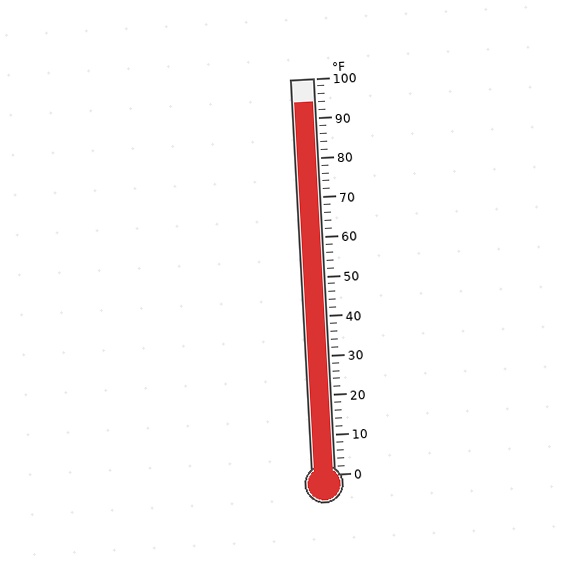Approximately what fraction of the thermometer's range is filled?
The thermometer is filled to approximately 95% of its range.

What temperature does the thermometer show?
The thermometer shows approximately 94°F.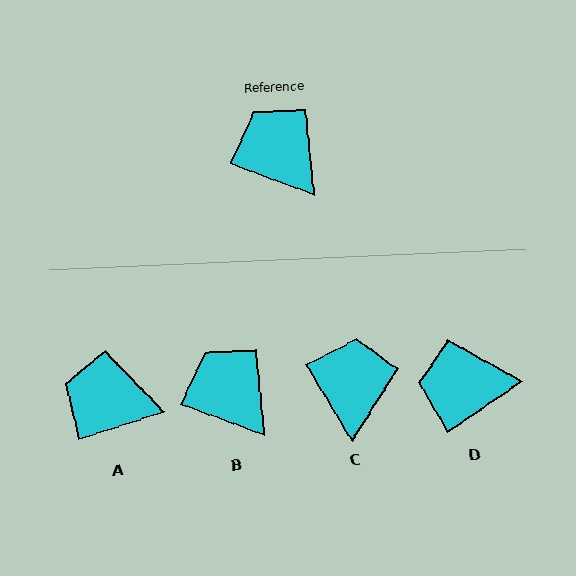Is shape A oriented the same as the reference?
No, it is off by about 38 degrees.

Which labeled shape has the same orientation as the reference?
B.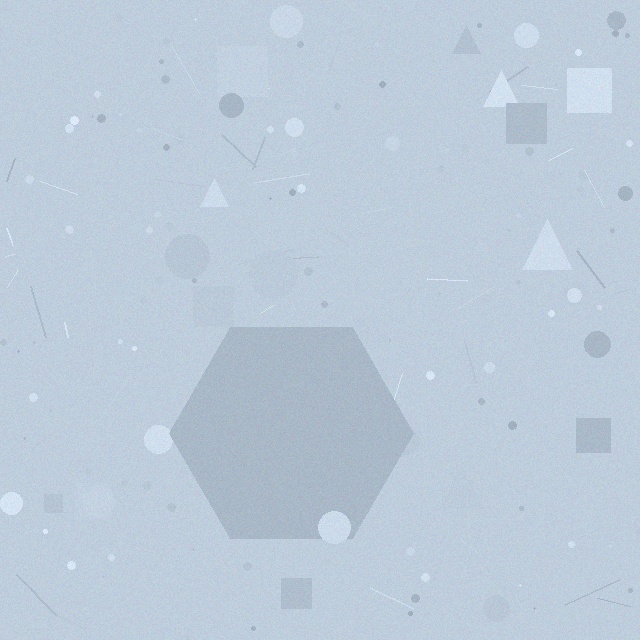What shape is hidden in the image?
A hexagon is hidden in the image.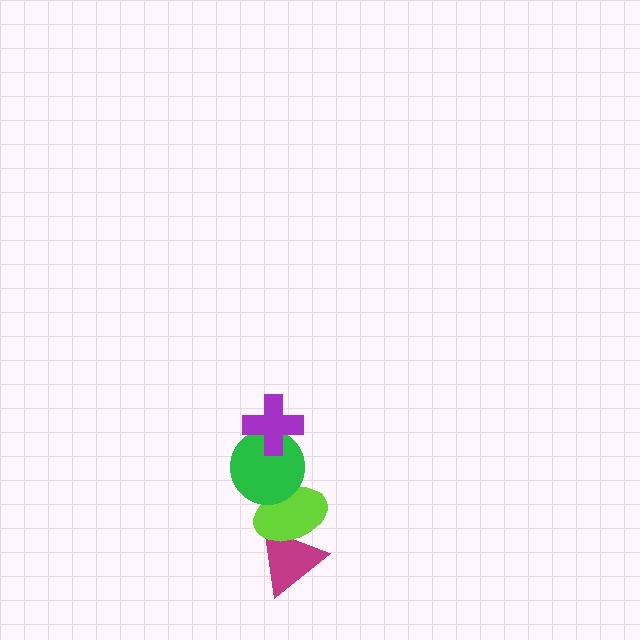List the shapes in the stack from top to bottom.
From top to bottom: the purple cross, the green circle, the lime ellipse, the magenta triangle.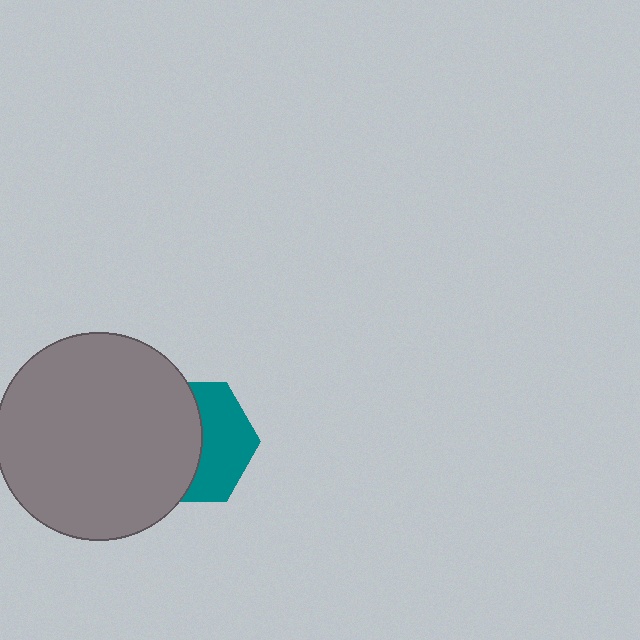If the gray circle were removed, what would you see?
You would see the complete teal hexagon.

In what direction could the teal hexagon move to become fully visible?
The teal hexagon could move right. That would shift it out from behind the gray circle entirely.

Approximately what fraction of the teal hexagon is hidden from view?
Roughly 55% of the teal hexagon is hidden behind the gray circle.